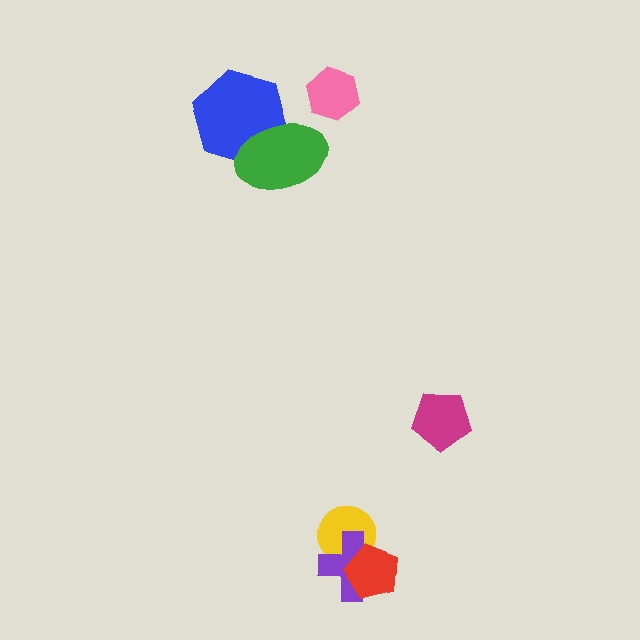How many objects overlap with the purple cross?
2 objects overlap with the purple cross.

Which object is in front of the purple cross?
The red pentagon is in front of the purple cross.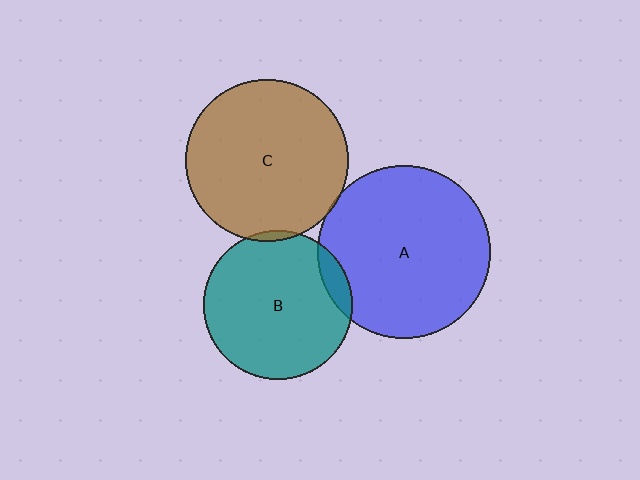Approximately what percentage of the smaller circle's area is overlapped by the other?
Approximately 5%.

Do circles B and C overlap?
Yes.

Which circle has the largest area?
Circle A (blue).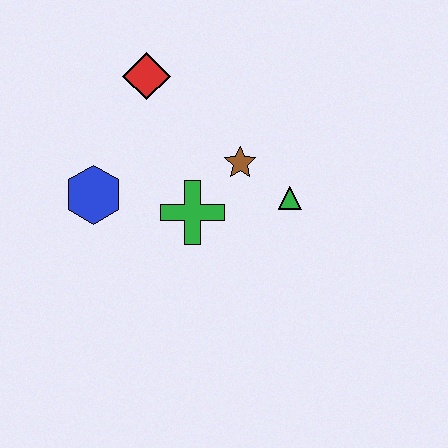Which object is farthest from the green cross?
The red diamond is farthest from the green cross.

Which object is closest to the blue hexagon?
The green cross is closest to the blue hexagon.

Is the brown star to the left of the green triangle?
Yes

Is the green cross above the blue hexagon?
No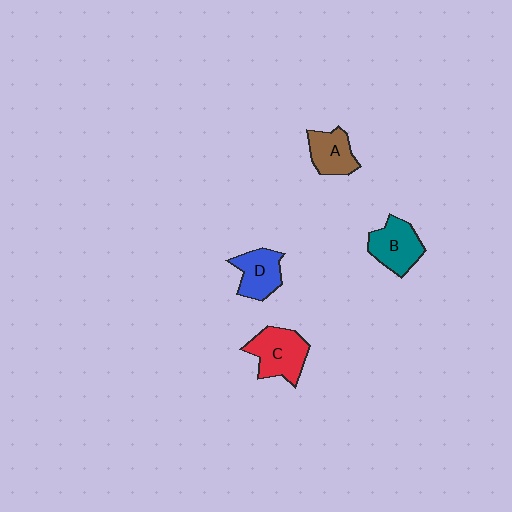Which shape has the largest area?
Shape C (red).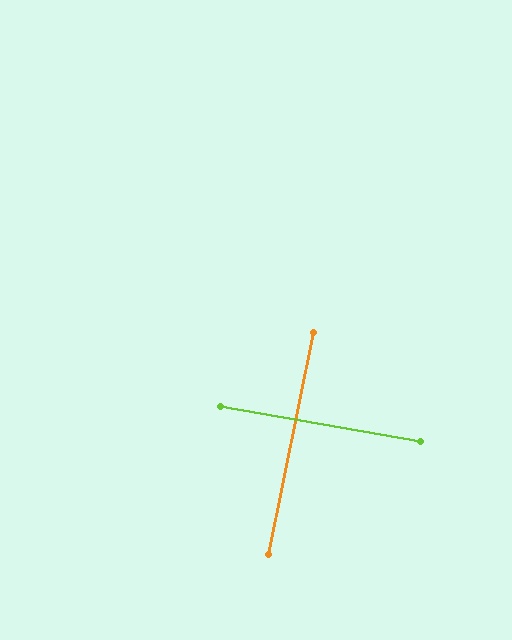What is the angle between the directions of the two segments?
Approximately 88 degrees.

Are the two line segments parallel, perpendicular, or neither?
Perpendicular — they meet at approximately 88°.